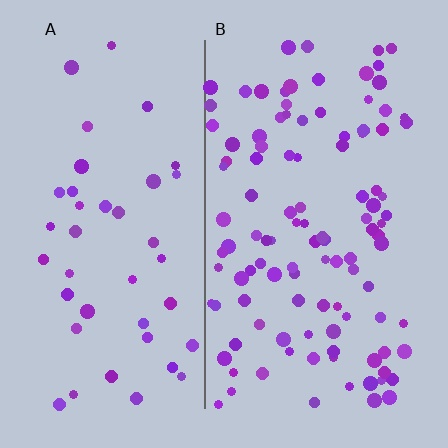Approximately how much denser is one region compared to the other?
Approximately 2.6× — region B over region A.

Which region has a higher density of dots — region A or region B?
B (the right).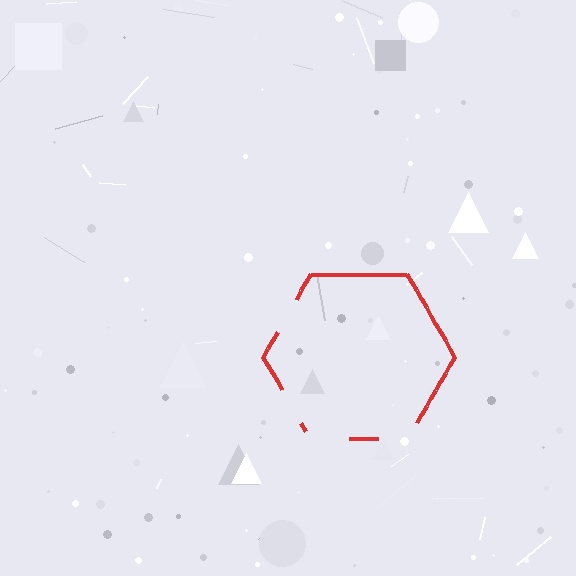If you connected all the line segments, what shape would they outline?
They would outline a hexagon.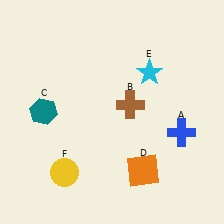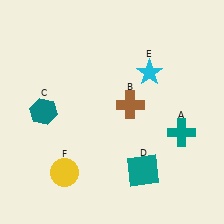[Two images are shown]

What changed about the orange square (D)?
In Image 1, D is orange. In Image 2, it changed to teal.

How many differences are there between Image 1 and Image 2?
There are 2 differences between the two images.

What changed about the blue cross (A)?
In Image 1, A is blue. In Image 2, it changed to teal.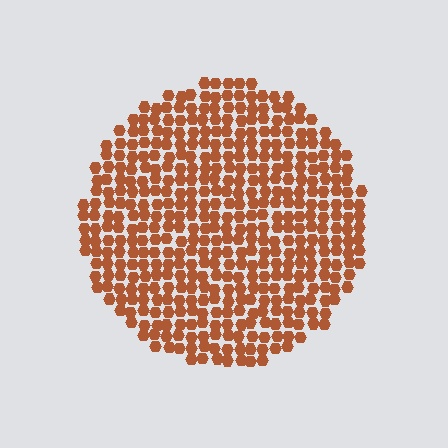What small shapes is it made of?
It is made of small hexagons.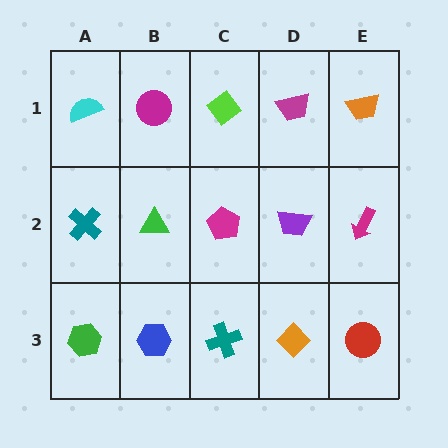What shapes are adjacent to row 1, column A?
A teal cross (row 2, column A), a magenta circle (row 1, column B).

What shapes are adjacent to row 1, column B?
A green triangle (row 2, column B), a cyan semicircle (row 1, column A), a lime diamond (row 1, column C).